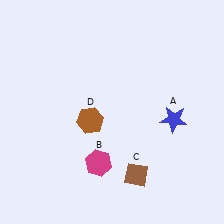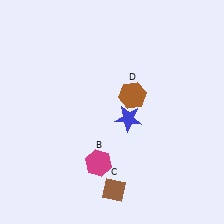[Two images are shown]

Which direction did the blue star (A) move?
The blue star (A) moved left.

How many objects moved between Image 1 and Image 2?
3 objects moved between the two images.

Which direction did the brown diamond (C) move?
The brown diamond (C) moved left.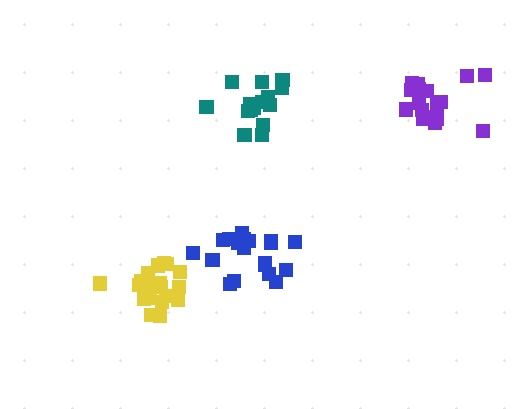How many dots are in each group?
Group 1: 20 dots, Group 2: 17 dots, Group 3: 15 dots, Group 4: 19 dots (71 total).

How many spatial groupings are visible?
There are 4 spatial groupings.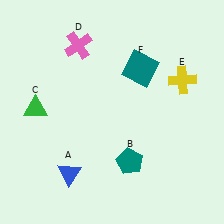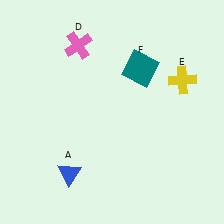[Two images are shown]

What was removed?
The teal pentagon (B), the green triangle (C) were removed in Image 2.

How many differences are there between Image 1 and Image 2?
There are 2 differences between the two images.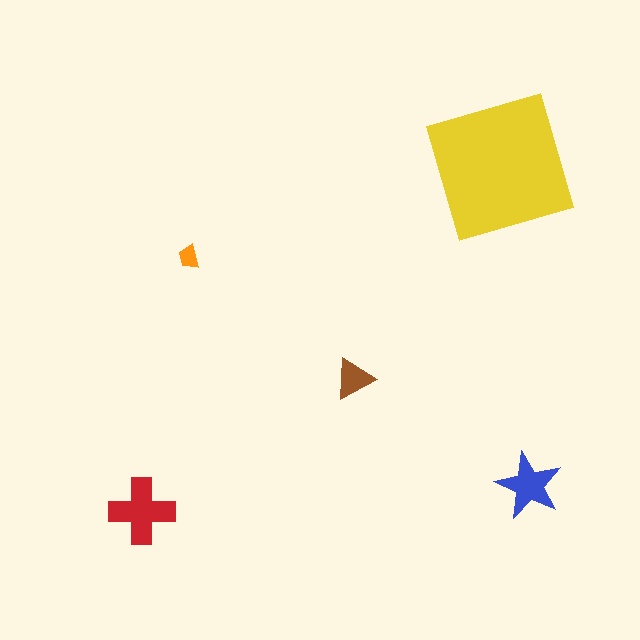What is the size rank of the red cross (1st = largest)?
2nd.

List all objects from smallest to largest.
The orange trapezoid, the brown triangle, the blue star, the red cross, the yellow square.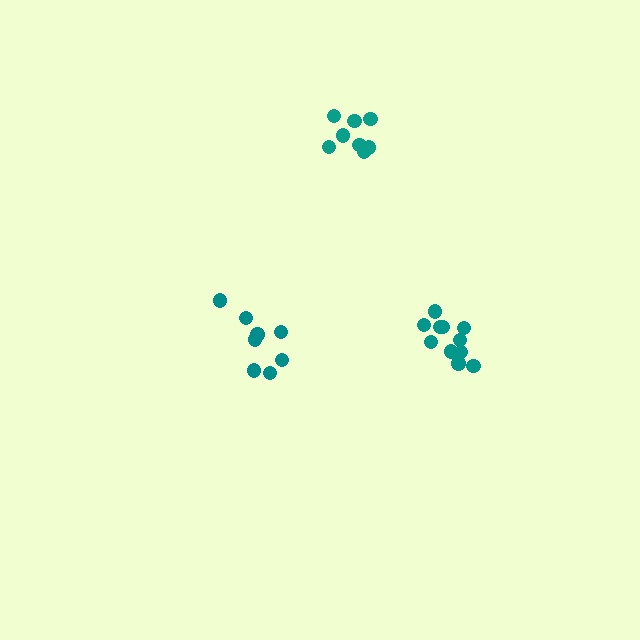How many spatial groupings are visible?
There are 3 spatial groupings.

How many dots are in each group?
Group 1: 11 dots, Group 2: 8 dots, Group 3: 8 dots (27 total).